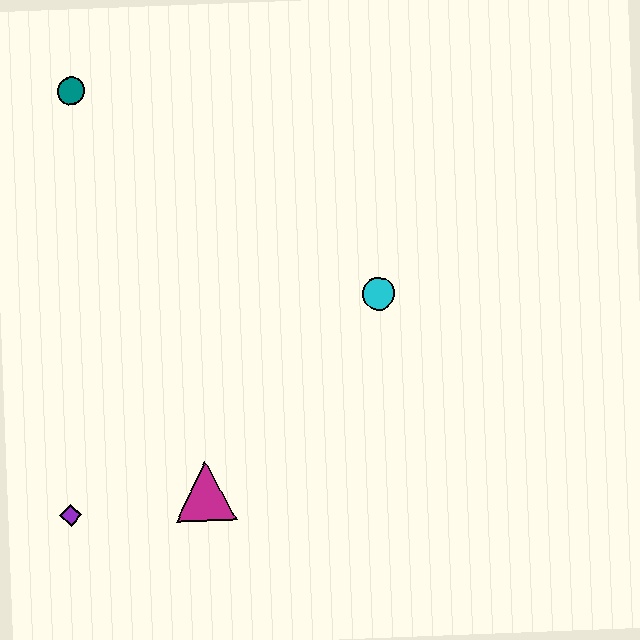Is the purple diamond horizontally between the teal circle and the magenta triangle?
No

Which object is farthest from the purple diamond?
The teal circle is farthest from the purple diamond.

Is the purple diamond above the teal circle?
No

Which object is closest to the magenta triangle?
The purple diamond is closest to the magenta triangle.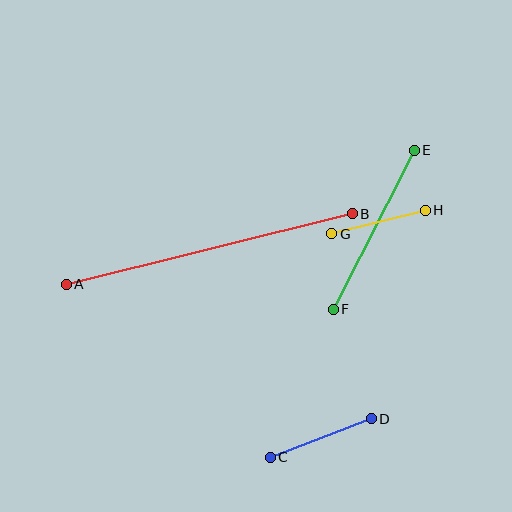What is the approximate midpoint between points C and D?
The midpoint is at approximately (321, 438) pixels.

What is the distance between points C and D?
The distance is approximately 108 pixels.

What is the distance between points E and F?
The distance is approximately 178 pixels.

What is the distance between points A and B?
The distance is approximately 295 pixels.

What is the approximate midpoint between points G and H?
The midpoint is at approximately (379, 222) pixels.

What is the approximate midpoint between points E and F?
The midpoint is at approximately (374, 230) pixels.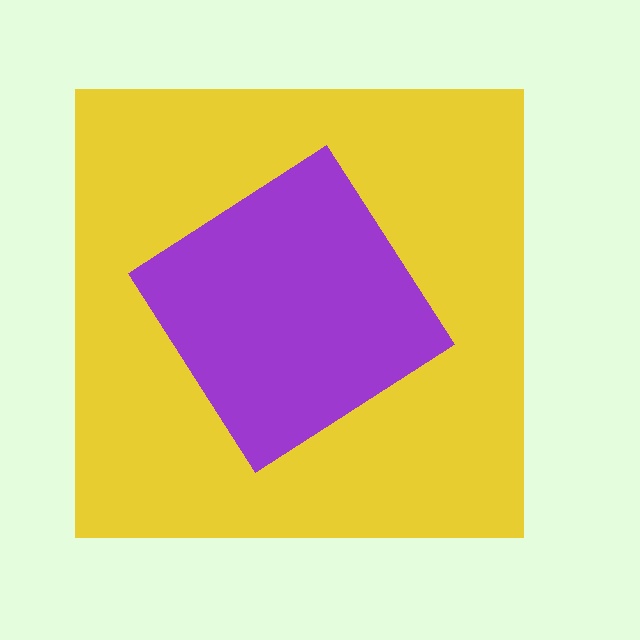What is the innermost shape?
The purple diamond.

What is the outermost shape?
The yellow square.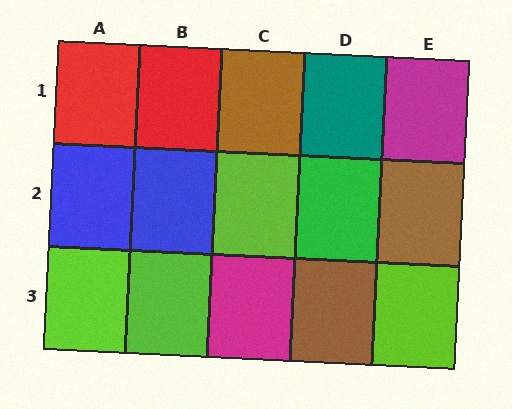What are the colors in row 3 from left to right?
Lime, lime, magenta, brown, lime.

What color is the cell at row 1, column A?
Red.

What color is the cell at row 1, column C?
Brown.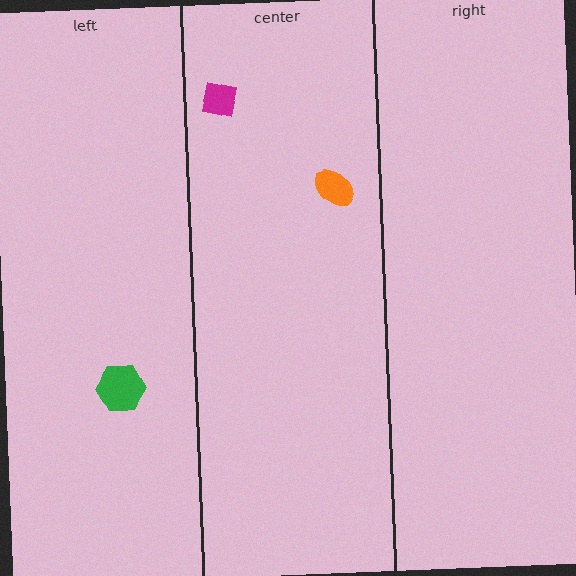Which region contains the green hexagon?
The left region.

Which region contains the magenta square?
The center region.